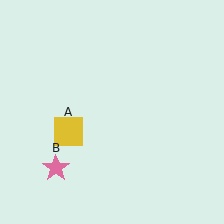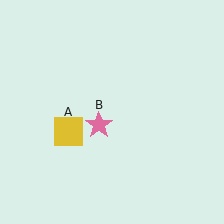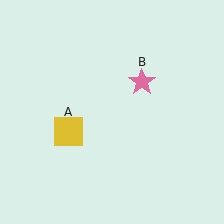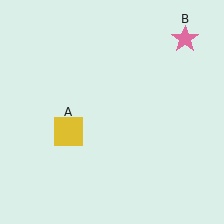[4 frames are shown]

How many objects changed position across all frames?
1 object changed position: pink star (object B).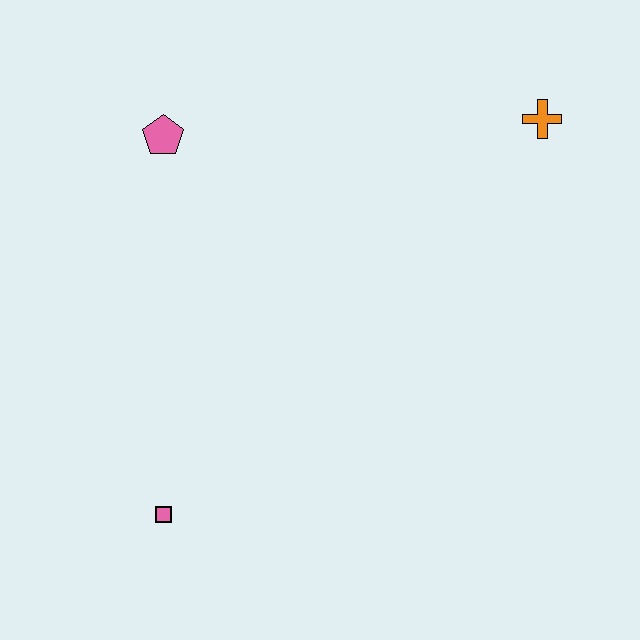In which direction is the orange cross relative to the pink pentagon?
The orange cross is to the right of the pink pentagon.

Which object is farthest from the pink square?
The orange cross is farthest from the pink square.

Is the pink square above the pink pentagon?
No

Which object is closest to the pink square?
The pink pentagon is closest to the pink square.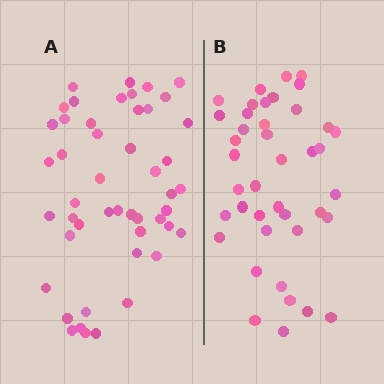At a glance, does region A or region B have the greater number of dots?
Region A (the left region) has more dots.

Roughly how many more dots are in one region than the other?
Region A has roughly 8 or so more dots than region B.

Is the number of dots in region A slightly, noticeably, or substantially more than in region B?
Region A has only slightly more — the two regions are fairly close. The ratio is roughly 1.2 to 1.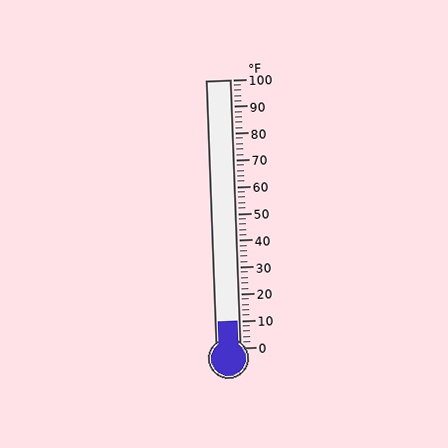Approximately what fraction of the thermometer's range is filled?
The thermometer is filled to approximately 10% of its range.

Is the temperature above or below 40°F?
The temperature is below 40°F.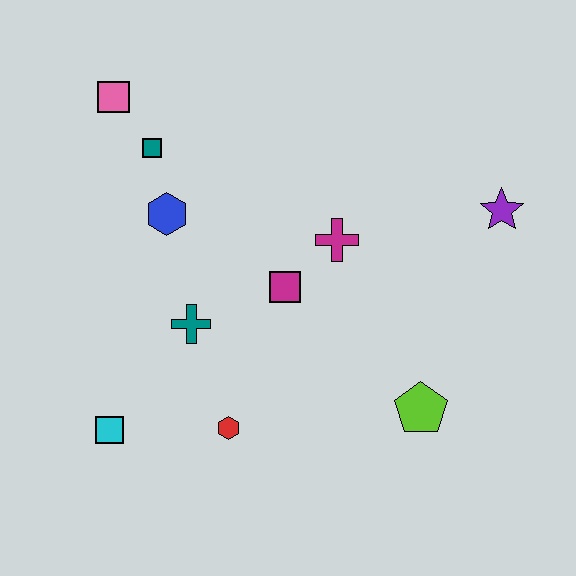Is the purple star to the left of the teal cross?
No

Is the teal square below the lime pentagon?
No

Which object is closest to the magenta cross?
The magenta square is closest to the magenta cross.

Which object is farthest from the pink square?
The lime pentagon is farthest from the pink square.